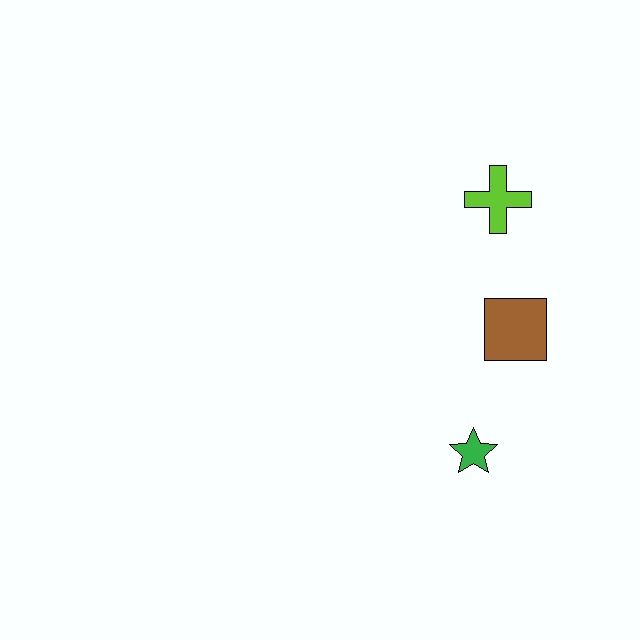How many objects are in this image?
There are 3 objects.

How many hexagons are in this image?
There are no hexagons.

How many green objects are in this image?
There is 1 green object.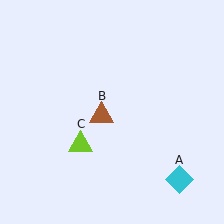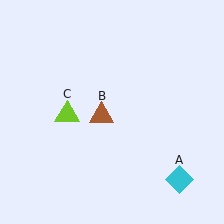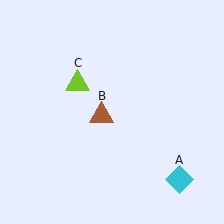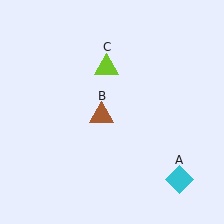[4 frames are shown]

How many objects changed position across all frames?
1 object changed position: lime triangle (object C).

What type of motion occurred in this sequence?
The lime triangle (object C) rotated clockwise around the center of the scene.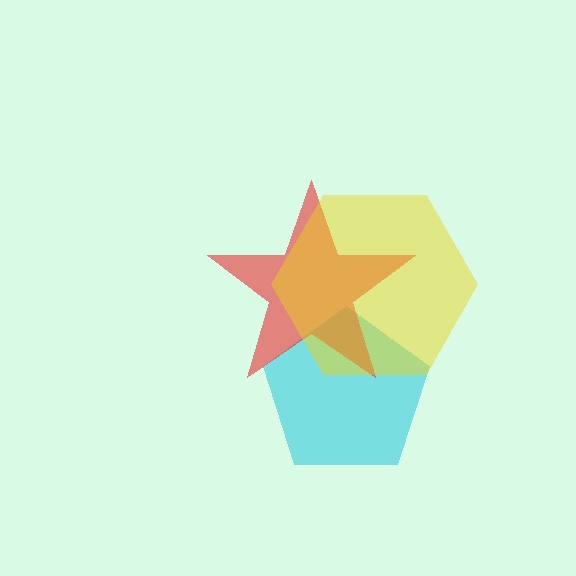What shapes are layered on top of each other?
The layered shapes are: a cyan pentagon, a red star, a yellow hexagon.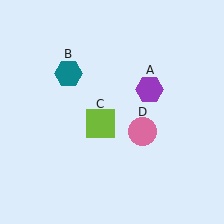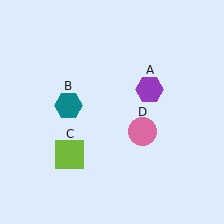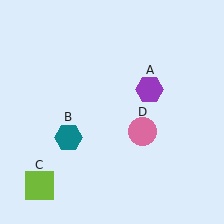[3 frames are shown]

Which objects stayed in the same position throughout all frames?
Purple hexagon (object A) and pink circle (object D) remained stationary.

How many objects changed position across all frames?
2 objects changed position: teal hexagon (object B), lime square (object C).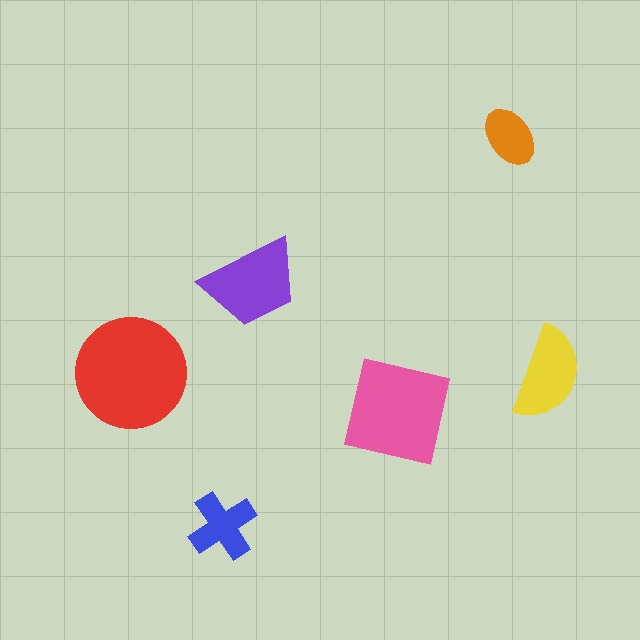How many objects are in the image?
There are 6 objects in the image.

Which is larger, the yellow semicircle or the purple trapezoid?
The purple trapezoid.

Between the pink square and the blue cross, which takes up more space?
The pink square.